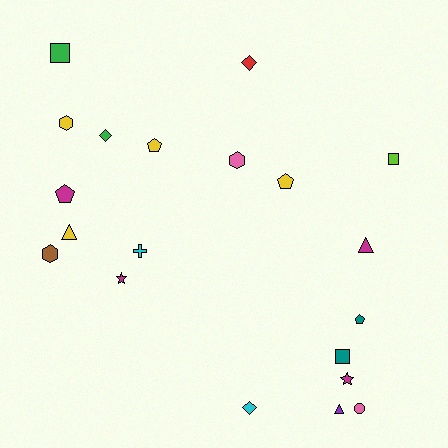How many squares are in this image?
There are 3 squares.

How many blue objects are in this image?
There are no blue objects.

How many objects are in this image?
There are 20 objects.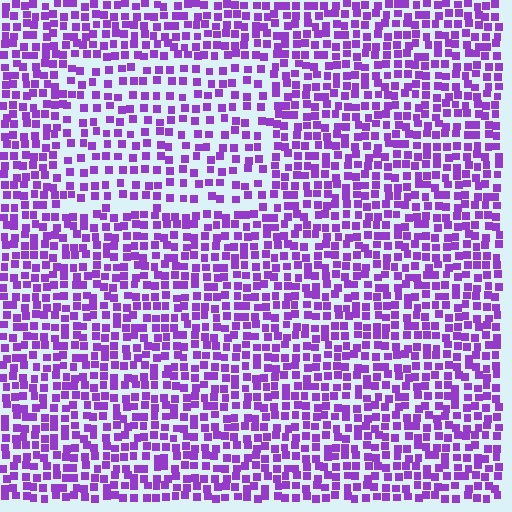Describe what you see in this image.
The image contains small purple elements arranged at two different densities. A rectangle-shaped region is visible where the elements are less densely packed than the surrounding area.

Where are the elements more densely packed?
The elements are more densely packed outside the rectangle boundary.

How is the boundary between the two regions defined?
The boundary is defined by a change in element density (approximately 1.6x ratio). All elements are the same color, size, and shape.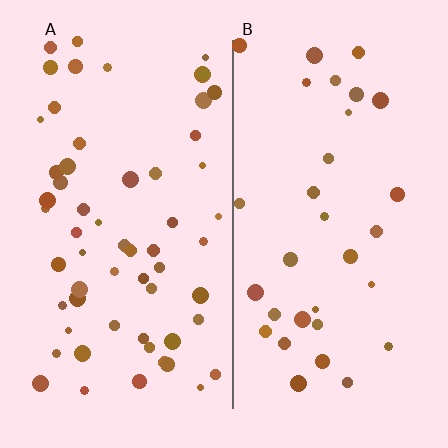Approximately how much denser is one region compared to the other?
Approximately 1.8× — region A over region B.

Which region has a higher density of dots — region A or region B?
A (the left).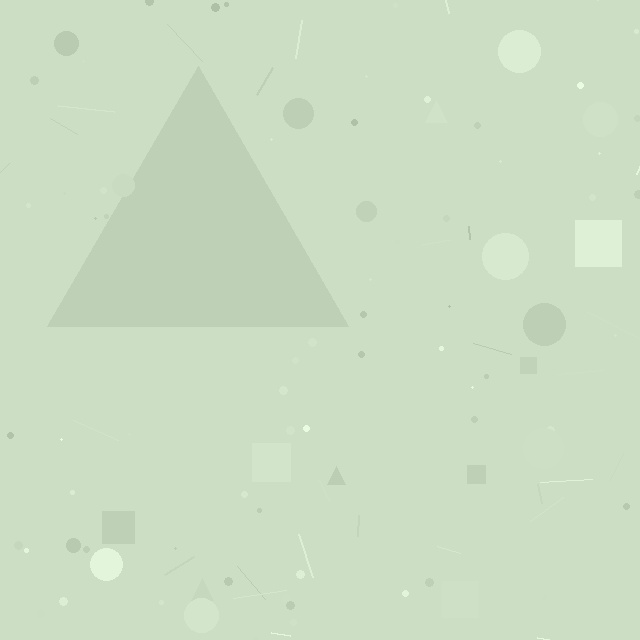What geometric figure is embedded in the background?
A triangle is embedded in the background.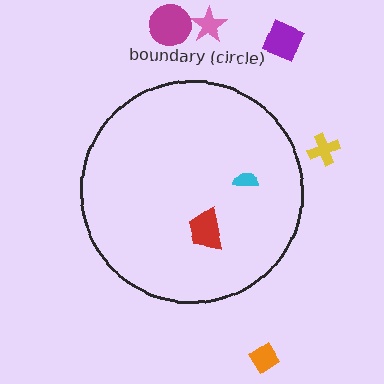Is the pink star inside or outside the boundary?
Outside.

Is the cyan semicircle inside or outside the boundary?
Inside.